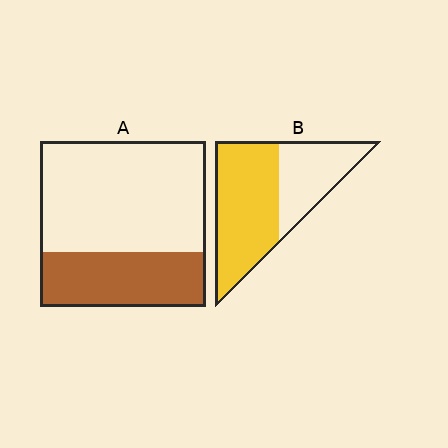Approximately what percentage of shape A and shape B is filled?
A is approximately 35% and B is approximately 60%.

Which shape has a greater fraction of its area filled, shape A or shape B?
Shape B.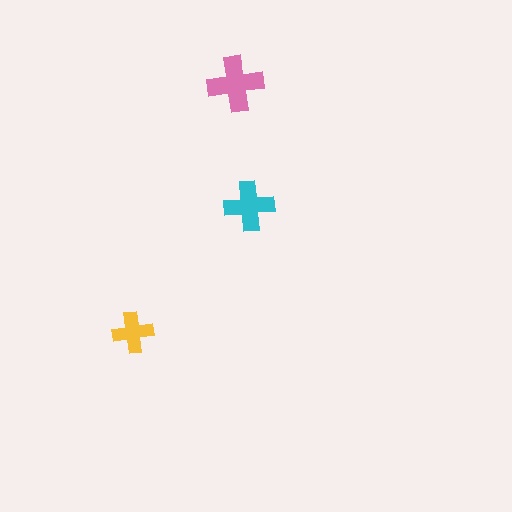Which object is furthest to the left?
The yellow cross is leftmost.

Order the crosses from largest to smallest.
the pink one, the cyan one, the yellow one.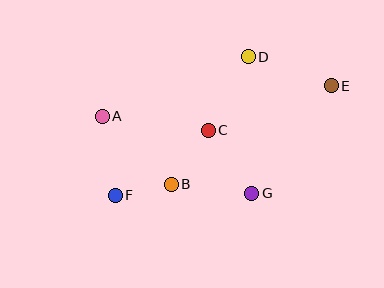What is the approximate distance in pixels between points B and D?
The distance between B and D is approximately 149 pixels.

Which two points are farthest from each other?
Points E and F are farthest from each other.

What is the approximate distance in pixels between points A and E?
The distance between A and E is approximately 231 pixels.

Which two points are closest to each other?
Points B and F are closest to each other.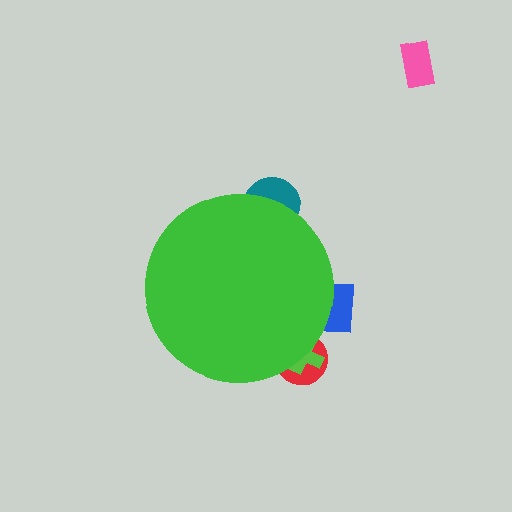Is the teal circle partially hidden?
Yes, the teal circle is partially hidden behind the green circle.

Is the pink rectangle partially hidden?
No, the pink rectangle is fully visible.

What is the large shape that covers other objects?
A green circle.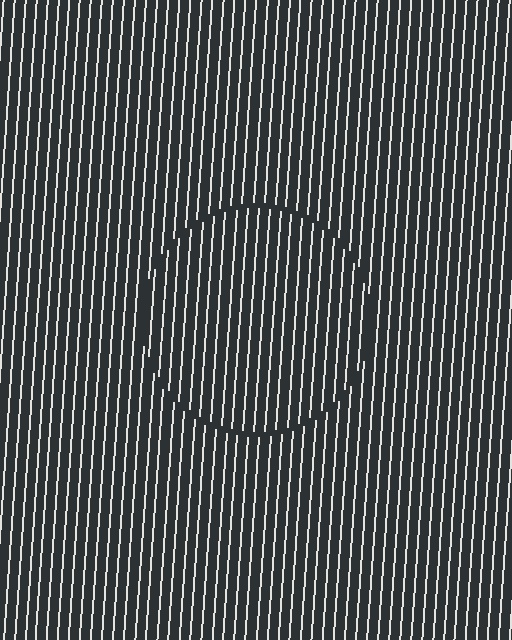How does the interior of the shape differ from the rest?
The interior of the shape contains the same grating, shifted by half a period — the contour is defined by the phase discontinuity where line-ends from the inner and outer gratings abut.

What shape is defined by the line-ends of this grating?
An illusory circle. The interior of the shape contains the same grating, shifted by half a period — the contour is defined by the phase discontinuity where line-ends from the inner and outer gratings abut.